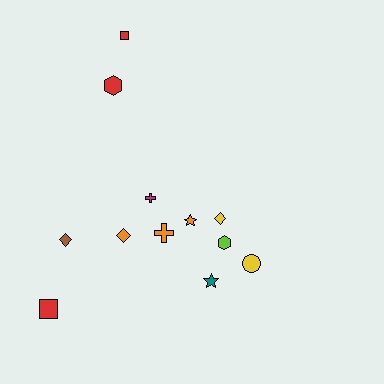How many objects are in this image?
There are 12 objects.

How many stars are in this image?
There are 2 stars.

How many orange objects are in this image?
There are 3 orange objects.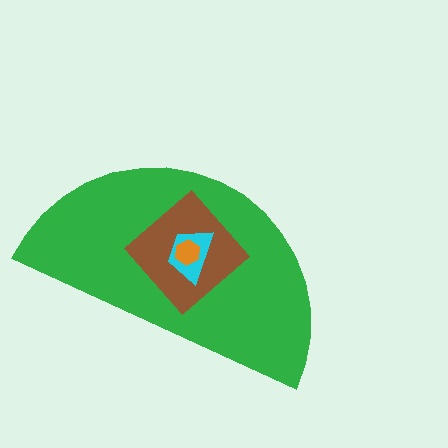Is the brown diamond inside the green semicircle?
Yes.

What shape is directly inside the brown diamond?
The cyan trapezoid.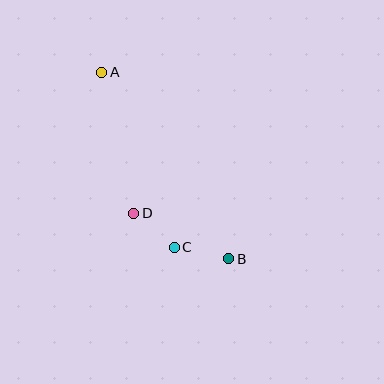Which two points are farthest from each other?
Points A and B are farthest from each other.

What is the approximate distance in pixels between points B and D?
The distance between B and D is approximately 105 pixels.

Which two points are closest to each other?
Points C and D are closest to each other.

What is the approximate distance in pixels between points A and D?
The distance between A and D is approximately 144 pixels.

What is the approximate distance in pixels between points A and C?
The distance between A and C is approximately 189 pixels.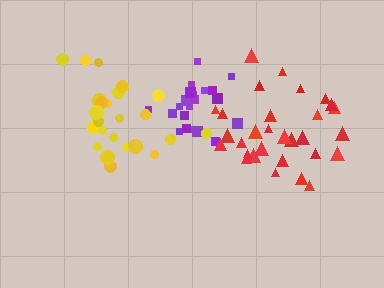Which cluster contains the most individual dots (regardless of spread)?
Red (30).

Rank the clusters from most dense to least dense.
purple, yellow, red.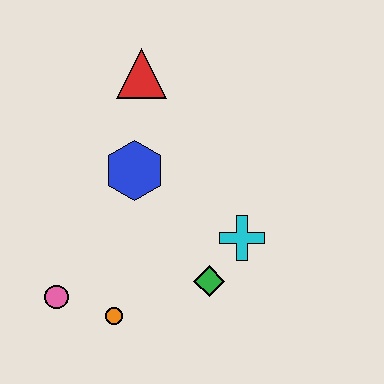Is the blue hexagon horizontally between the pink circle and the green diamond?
Yes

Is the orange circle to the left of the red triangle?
Yes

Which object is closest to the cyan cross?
The green diamond is closest to the cyan cross.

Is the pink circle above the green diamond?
No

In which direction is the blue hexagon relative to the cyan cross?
The blue hexagon is to the left of the cyan cross.